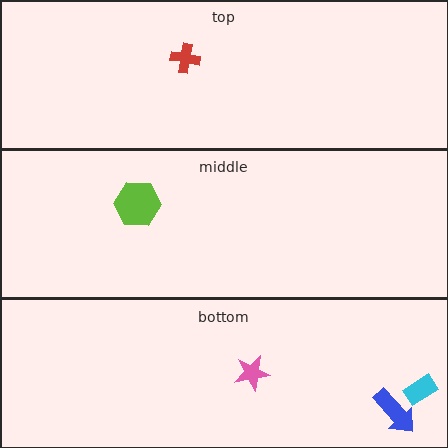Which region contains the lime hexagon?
The middle region.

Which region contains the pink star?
The bottom region.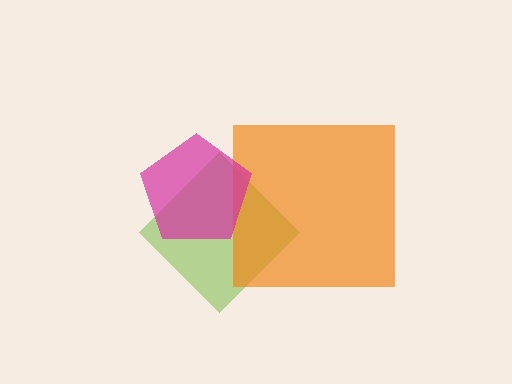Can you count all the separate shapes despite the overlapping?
Yes, there are 3 separate shapes.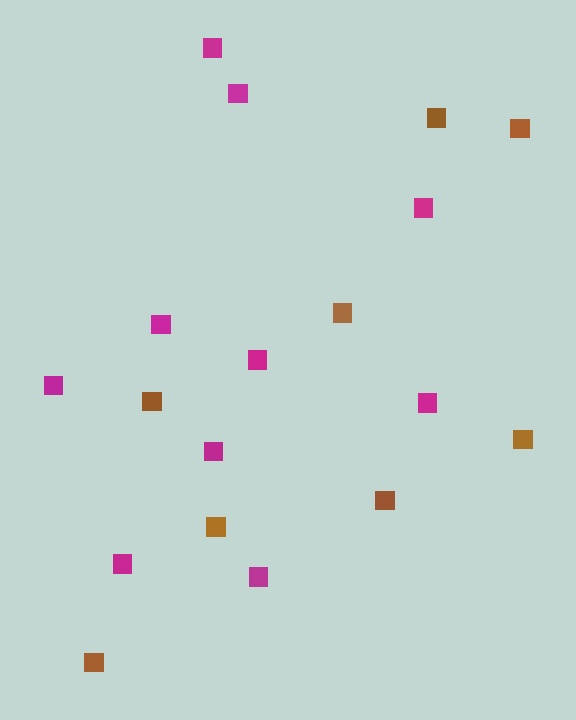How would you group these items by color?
There are 2 groups: one group of magenta squares (10) and one group of brown squares (8).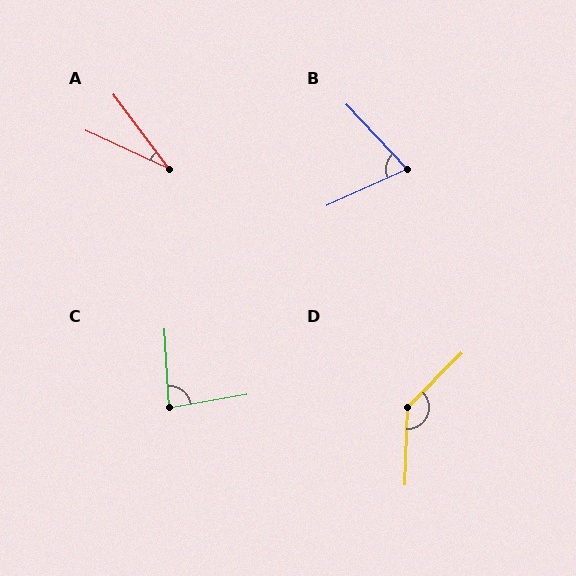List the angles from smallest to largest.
A (29°), B (71°), C (84°), D (137°).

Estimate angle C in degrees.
Approximately 84 degrees.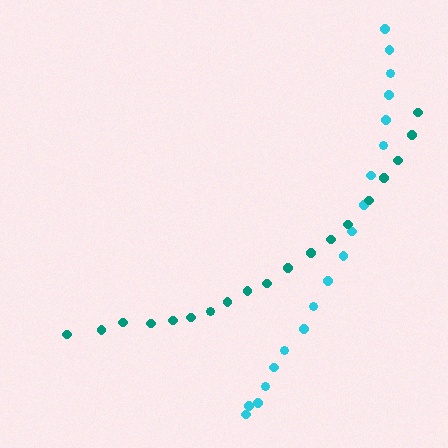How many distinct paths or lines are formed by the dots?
There are 2 distinct paths.